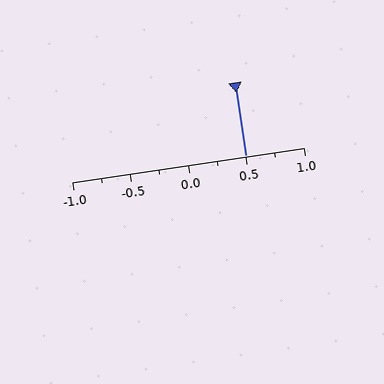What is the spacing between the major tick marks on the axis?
The major ticks are spaced 0.5 apart.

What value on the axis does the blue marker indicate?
The marker indicates approximately 0.5.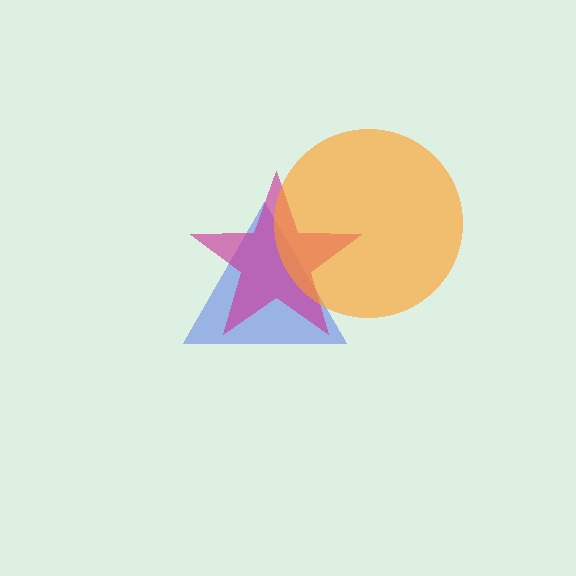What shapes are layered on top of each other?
The layered shapes are: a blue triangle, a magenta star, an orange circle.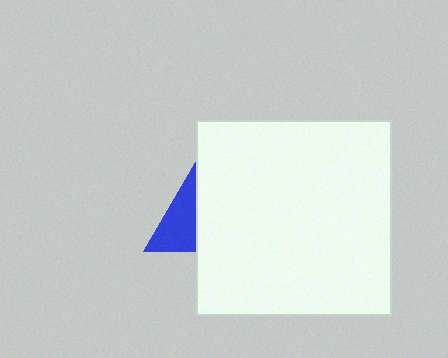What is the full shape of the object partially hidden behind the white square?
The partially hidden object is a blue triangle.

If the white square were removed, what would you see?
You would see the complete blue triangle.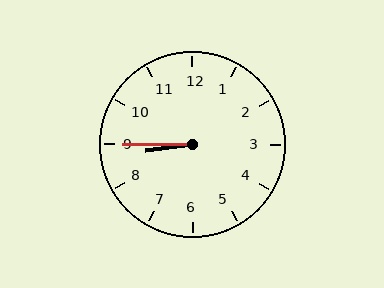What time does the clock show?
8:45.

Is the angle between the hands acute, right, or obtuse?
It is acute.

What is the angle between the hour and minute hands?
Approximately 8 degrees.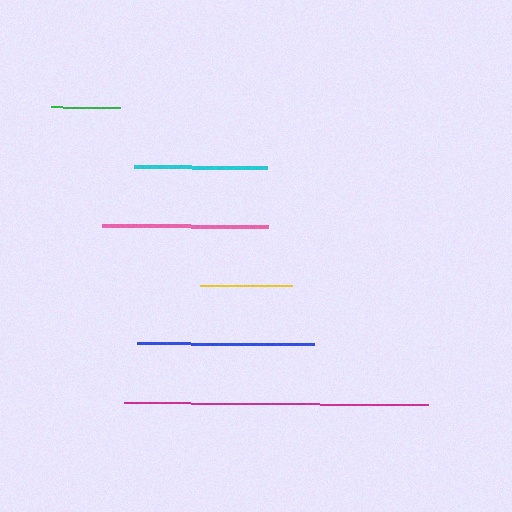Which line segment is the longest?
The magenta line is the longest at approximately 304 pixels.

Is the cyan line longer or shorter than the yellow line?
The cyan line is longer than the yellow line.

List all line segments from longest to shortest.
From longest to shortest: magenta, blue, pink, cyan, yellow, green.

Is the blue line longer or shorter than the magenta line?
The magenta line is longer than the blue line.